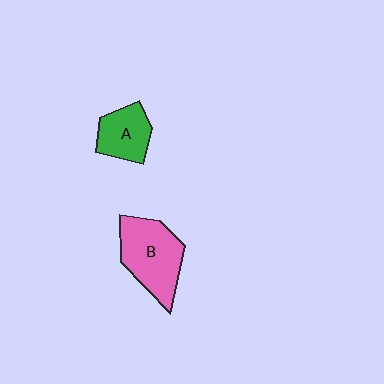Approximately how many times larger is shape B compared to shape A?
Approximately 1.6 times.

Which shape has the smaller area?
Shape A (green).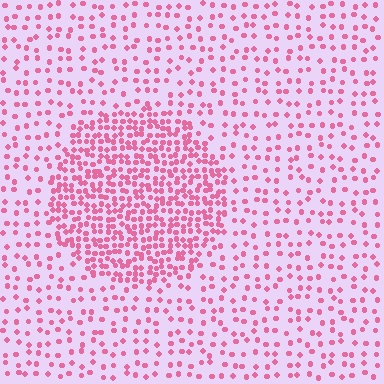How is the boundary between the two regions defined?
The boundary is defined by a change in element density (approximately 2.5x ratio). All elements are the same color, size, and shape.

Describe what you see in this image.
The image contains small pink elements arranged at two different densities. A circle-shaped region is visible where the elements are more densely packed than the surrounding area.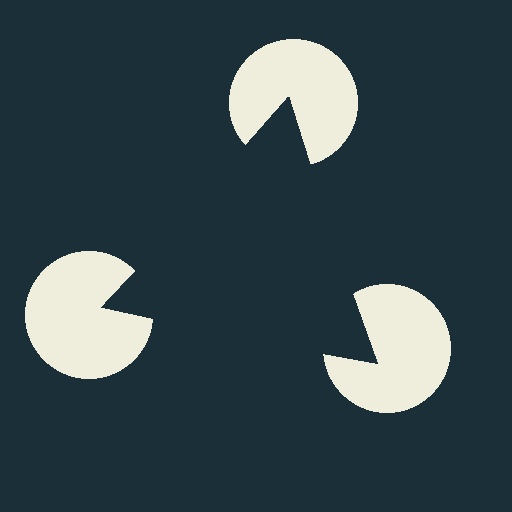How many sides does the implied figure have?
3 sides.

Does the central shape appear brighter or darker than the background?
It typically appears slightly darker than the background, even though no actual brightness change is drawn.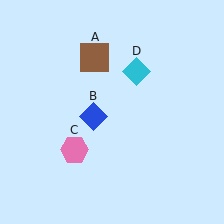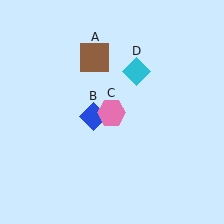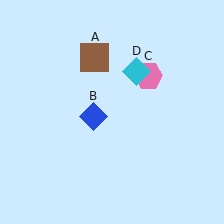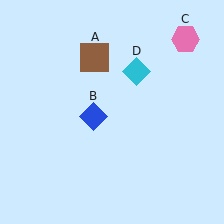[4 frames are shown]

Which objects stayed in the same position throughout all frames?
Brown square (object A) and blue diamond (object B) and cyan diamond (object D) remained stationary.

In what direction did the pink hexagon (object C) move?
The pink hexagon (object C) moved up and to the right.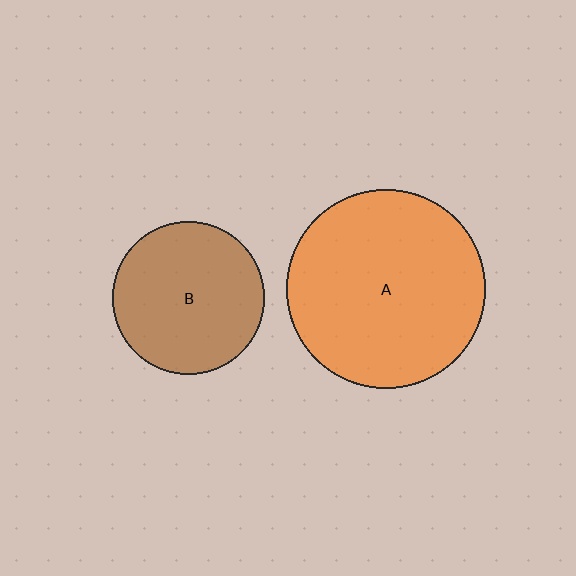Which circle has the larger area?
Circle A (orange).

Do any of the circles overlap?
No, none of the circles overlap.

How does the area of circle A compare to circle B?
Approximately 1.7 times.